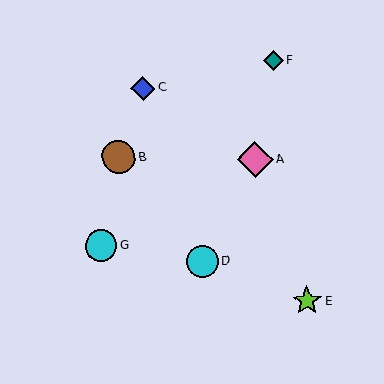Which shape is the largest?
The pink diamond (labeled A) is the largest.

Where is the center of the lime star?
The center of the lime star is at (307, 301).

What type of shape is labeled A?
Shape A is a pink diamond.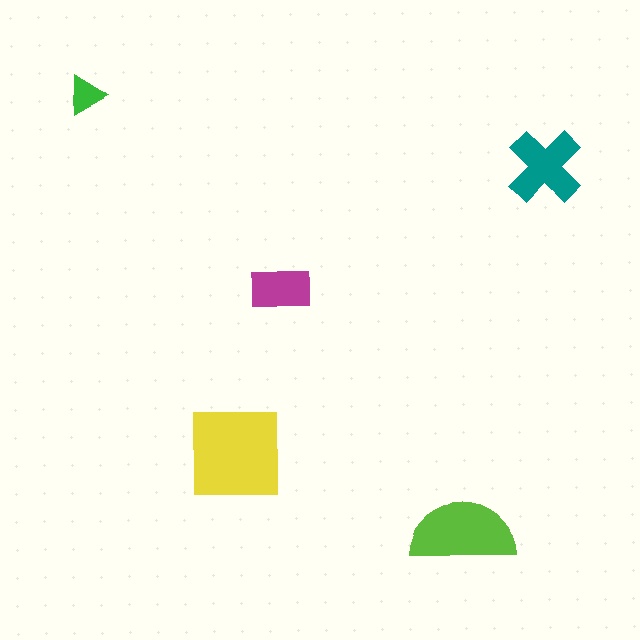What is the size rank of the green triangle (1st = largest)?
5th.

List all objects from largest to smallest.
The yellow square, the lime semicircle, the teal cross, the magenta rectangle, the green triangle.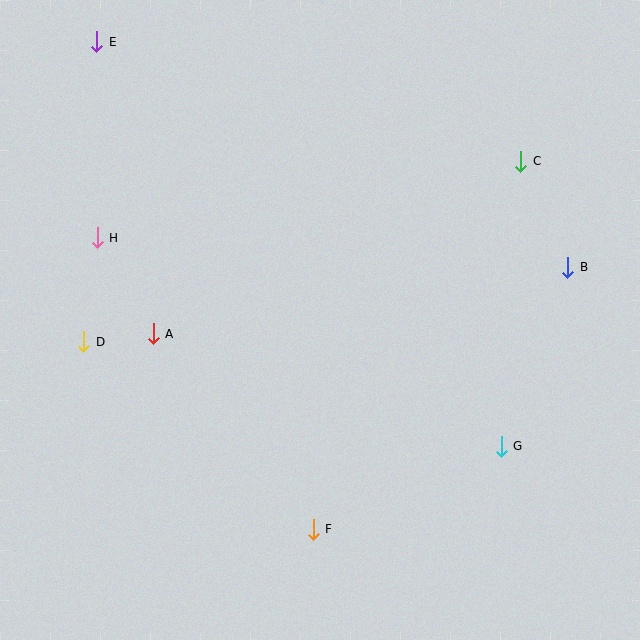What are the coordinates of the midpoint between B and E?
The midpoint between B and E is at (332, 155).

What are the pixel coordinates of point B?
Point B is at (568, 267).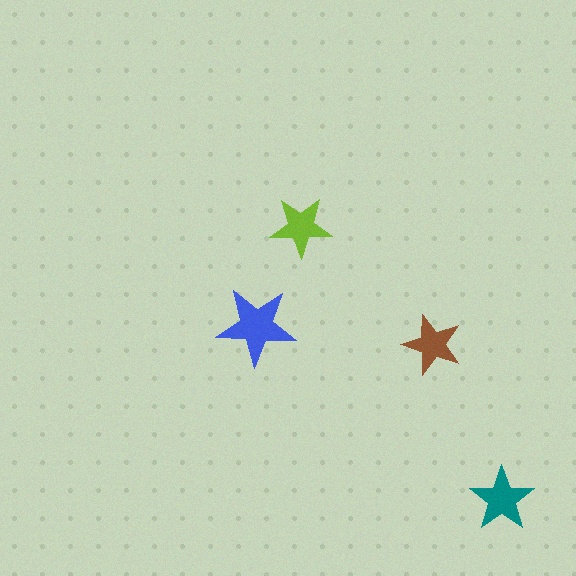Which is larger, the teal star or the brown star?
The teal one.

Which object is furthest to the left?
The blue star is leftmost.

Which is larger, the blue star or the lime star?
The blue one.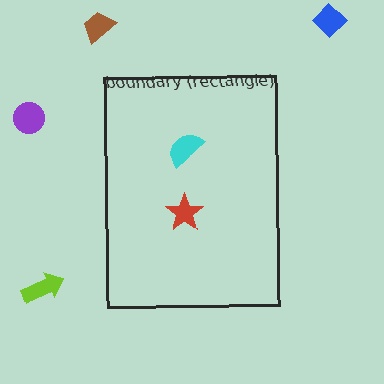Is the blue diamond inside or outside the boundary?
Outside.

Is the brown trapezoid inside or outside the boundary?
Outside.